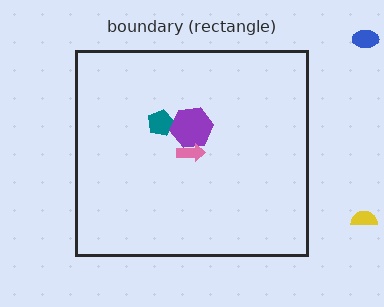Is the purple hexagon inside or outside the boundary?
Inside.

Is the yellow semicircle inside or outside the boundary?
Outside.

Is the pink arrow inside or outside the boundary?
Inside.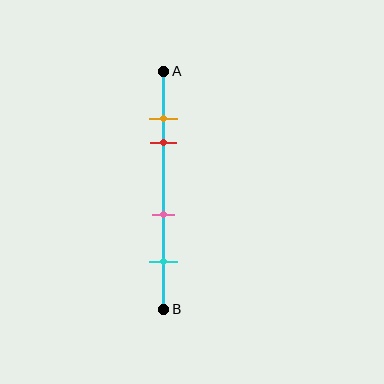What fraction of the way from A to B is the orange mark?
The orange mark is approximately 20% (0.2) of the way from A to B.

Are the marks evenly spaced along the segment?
No, the marks are not evenly spaced.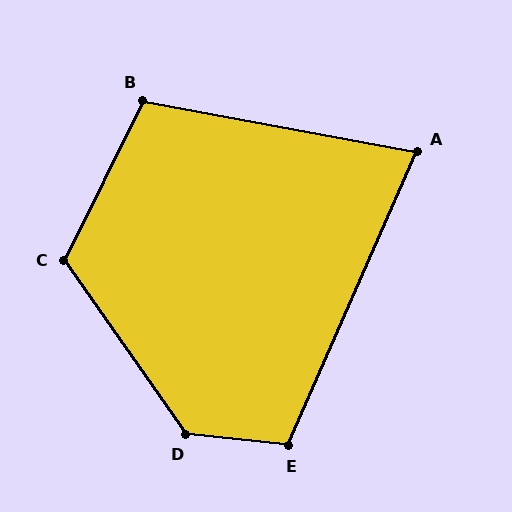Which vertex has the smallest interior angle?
A, at approximately 77 degrees.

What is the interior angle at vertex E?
Approximately 108 degrees (obtuse).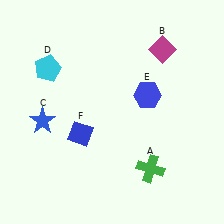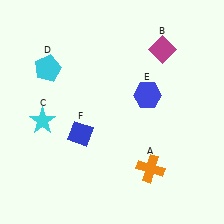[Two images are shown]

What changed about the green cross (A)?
In Image 1, A is green. In Image 2, it changed to orange.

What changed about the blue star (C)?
In Image 1, C is blue. In Image 2, it changed to cyan.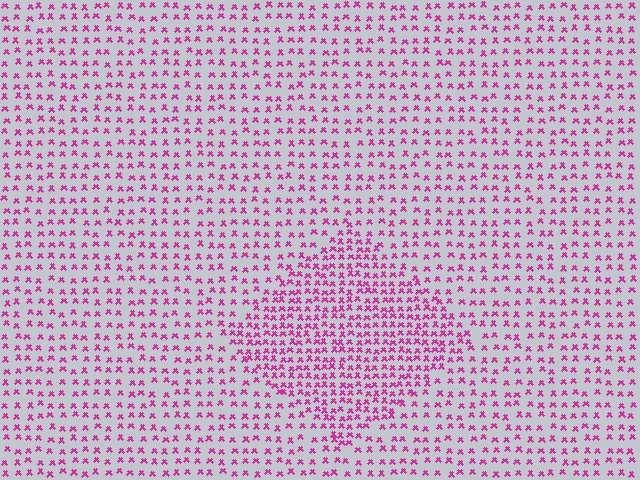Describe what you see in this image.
The image contains small magenta elements arranged at two different densities. A diamond-shaped region is visible where the elements are more densely packed than the surrounding area.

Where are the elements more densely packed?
The elements are more densely packed inside the diamond boundary.